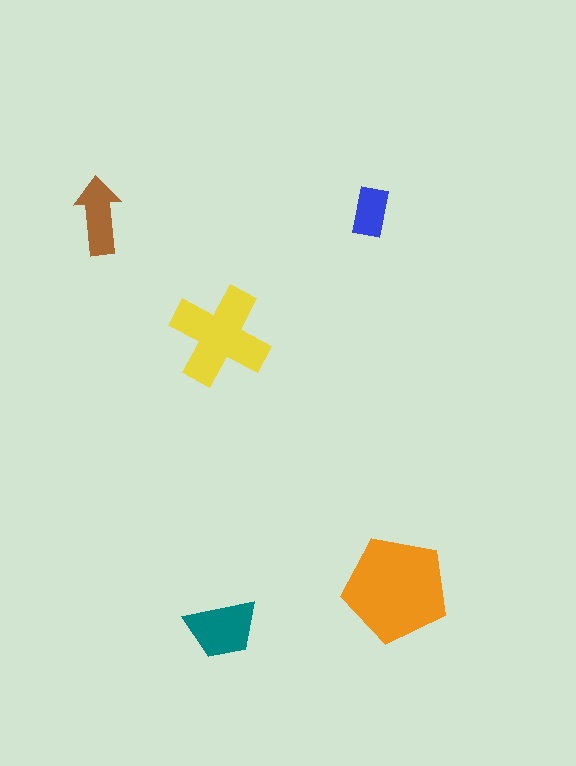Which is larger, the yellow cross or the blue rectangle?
The yellow cross.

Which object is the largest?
The orange pentagon.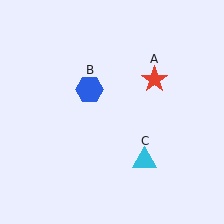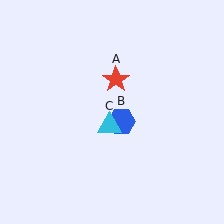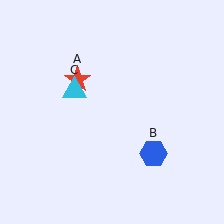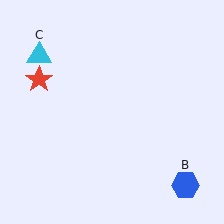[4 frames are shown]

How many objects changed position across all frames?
3 objects changed position: red star (object A), blue hexagon (object B), cyan triangle (object C).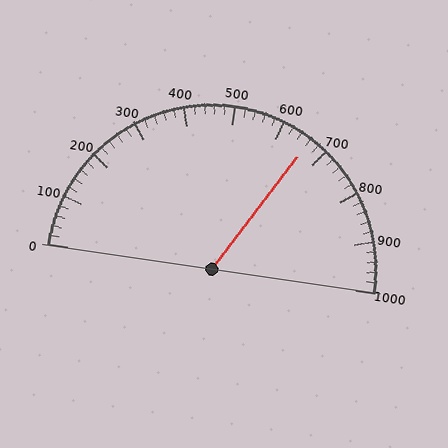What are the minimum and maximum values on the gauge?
The gauge ranges from 0 to 1000.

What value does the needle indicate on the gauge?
The needle indicates approximately 660.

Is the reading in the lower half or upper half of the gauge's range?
The reading is in the upper half of the range (0 to 1000).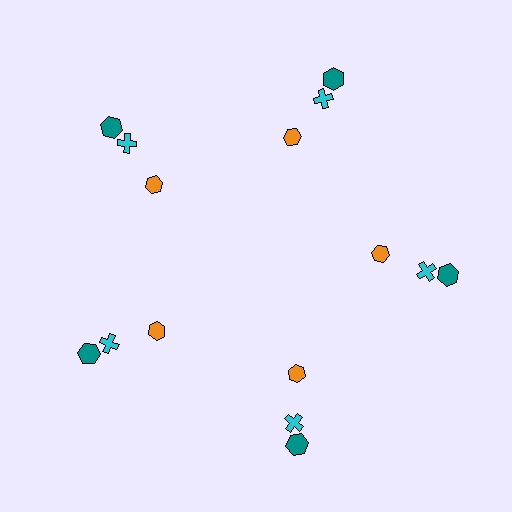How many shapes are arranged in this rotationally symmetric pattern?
There are 15 shapes, arranged in 5 groups of 3.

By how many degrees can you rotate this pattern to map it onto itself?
The pattern maps onto itself every 72 degrees of rotation.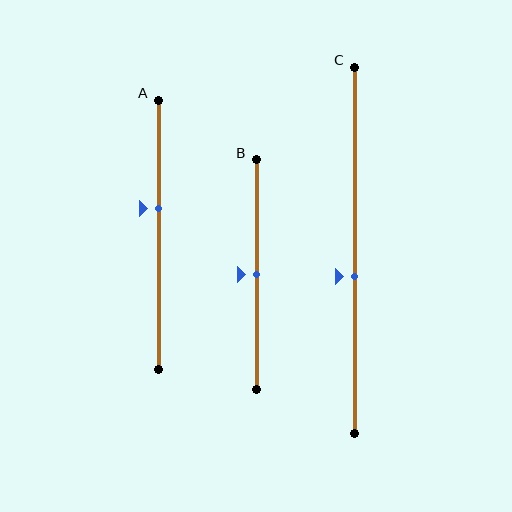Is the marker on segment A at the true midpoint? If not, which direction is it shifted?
No, the marker on segment A is shifted upward by about 10% of the segment length.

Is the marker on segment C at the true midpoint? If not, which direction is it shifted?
No, the marker on segment C is shifted downward by about 7% of the segment length.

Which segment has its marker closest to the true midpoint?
Segment B has its marker closest to the true midpoint.